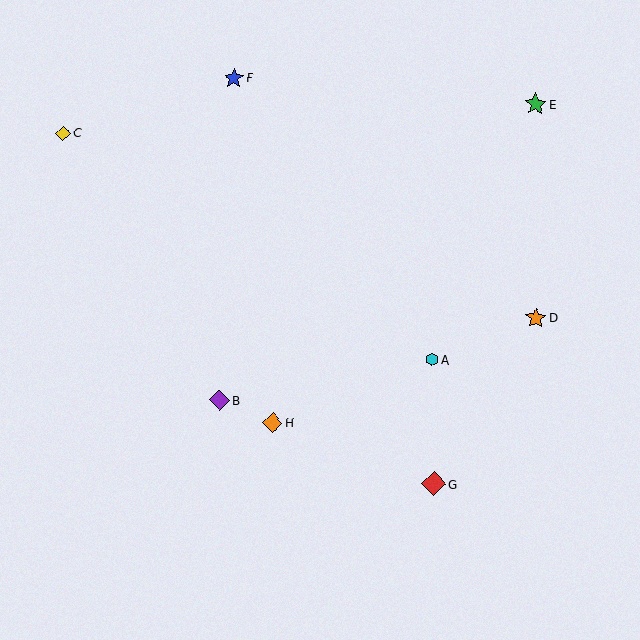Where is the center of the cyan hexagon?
The center of the cyan hexagon is at (432, 359).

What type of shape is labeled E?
Shape E is a green star.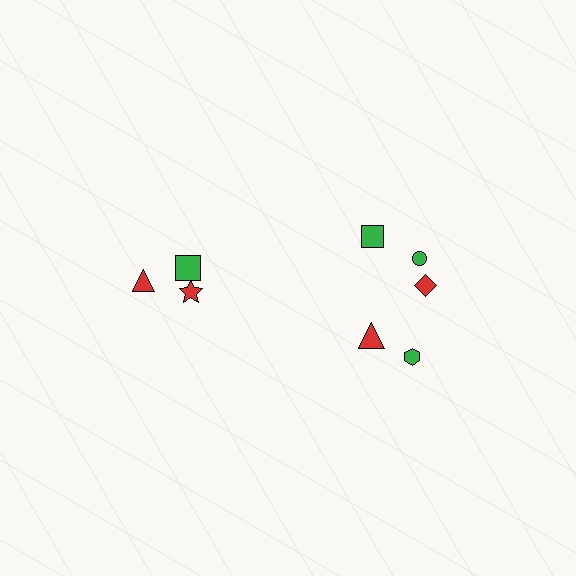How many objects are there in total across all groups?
There are 8 objects.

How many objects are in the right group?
There are 5 objects.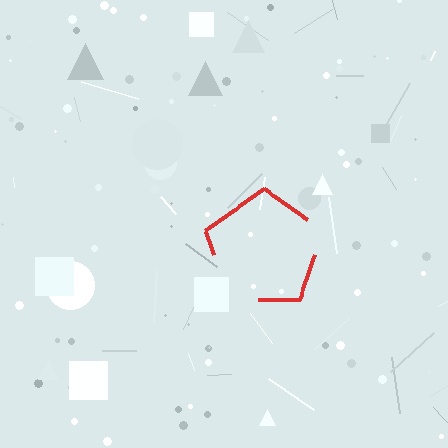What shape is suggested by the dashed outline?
The dashed outline suggests a pentagon.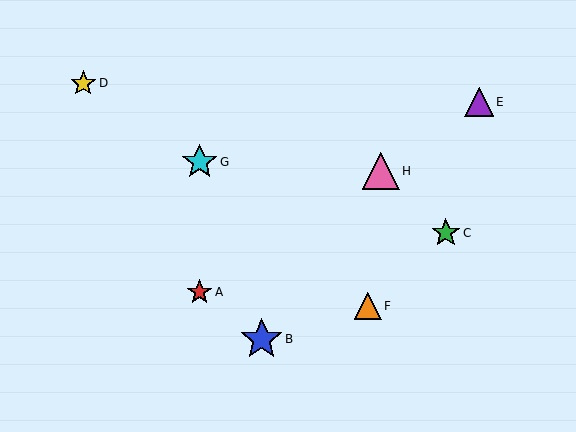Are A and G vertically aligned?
Yes, both are at x≈200.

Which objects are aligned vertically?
Objects A, G are aligned vertically.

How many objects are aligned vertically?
2 objects (A, G) are aligned vertically.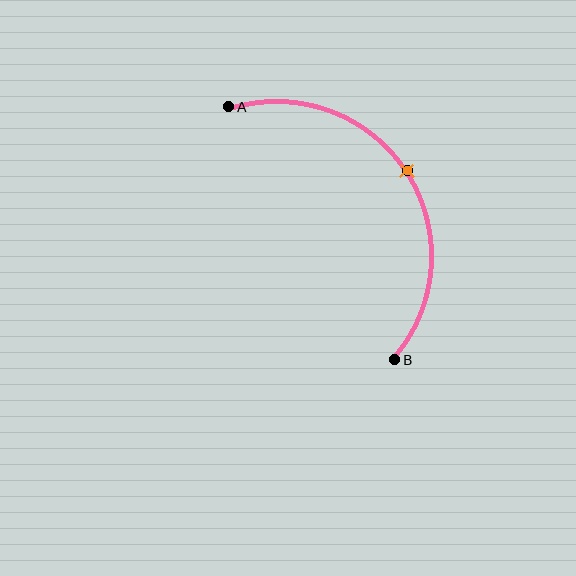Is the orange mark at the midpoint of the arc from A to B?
Yes. The orange mark lies on the arc at equal arc-length from both A and B — it is the arc midpoint.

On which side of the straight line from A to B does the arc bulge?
The arc bulges to the right of the straight line connecting A and B.